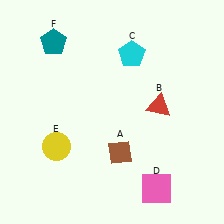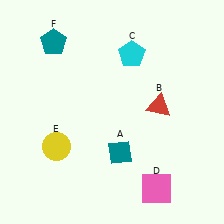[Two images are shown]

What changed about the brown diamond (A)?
In Image 1, A is brown. In Image 2, it changed to teal.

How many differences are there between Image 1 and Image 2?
There is 1 difference between the two images.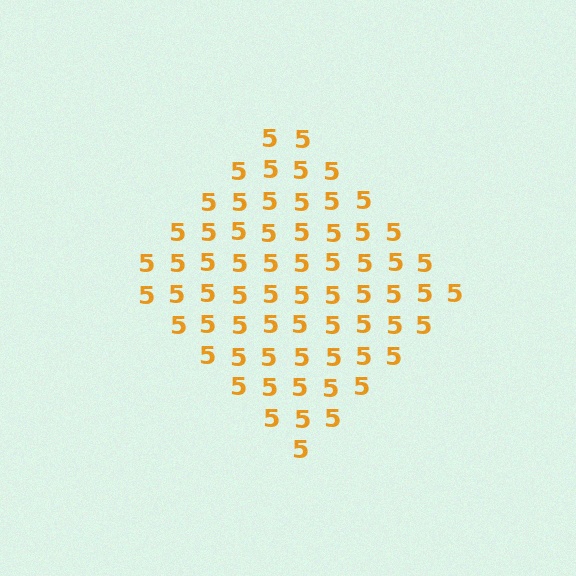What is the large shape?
The large shape is a diamond.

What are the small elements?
The small elements are digit 5's.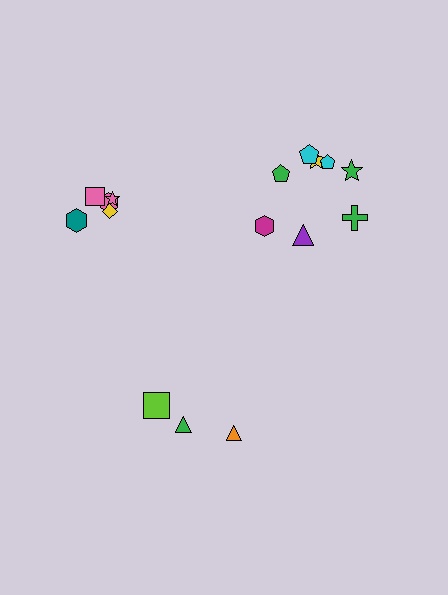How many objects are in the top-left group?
There are 5 objects.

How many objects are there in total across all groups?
There are 16 objects.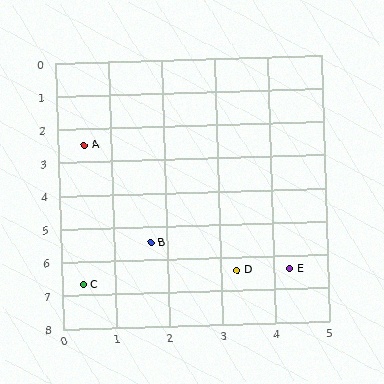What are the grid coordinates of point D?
Point D is at approximately (3.3, 6.4).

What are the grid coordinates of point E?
Point E is at approximately (4.3, 6.4).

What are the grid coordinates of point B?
Point B is at approximately (1.7, 5.5).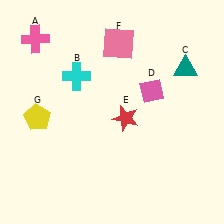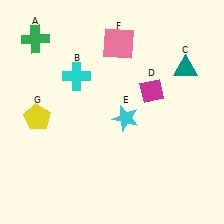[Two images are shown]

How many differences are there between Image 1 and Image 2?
There are 3 differences between the two images.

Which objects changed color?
A changed from pink to green. D changed from pink to magenta. E changed from red to cyan.